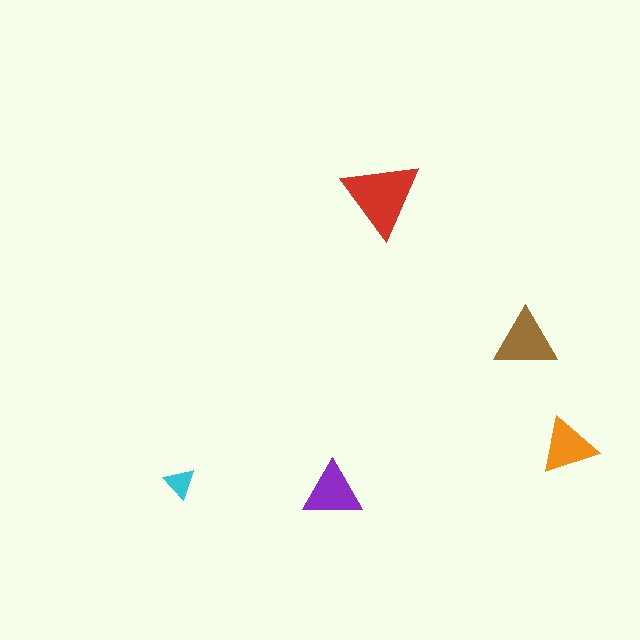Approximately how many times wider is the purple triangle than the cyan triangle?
About 2 times wider.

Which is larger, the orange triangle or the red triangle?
The red one.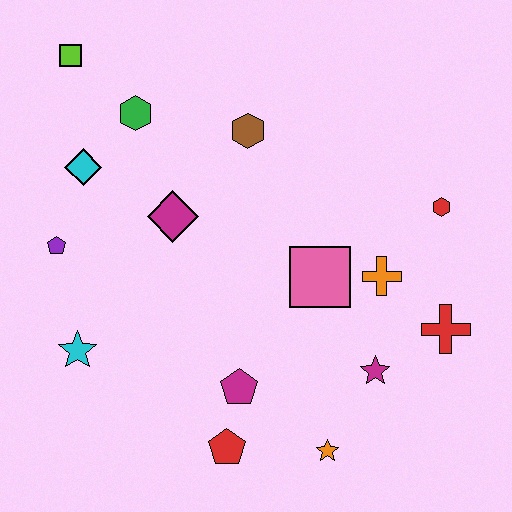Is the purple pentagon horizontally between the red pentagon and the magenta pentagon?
No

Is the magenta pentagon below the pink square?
Yes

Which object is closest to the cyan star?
The purple pentagon is closest to the cyan star.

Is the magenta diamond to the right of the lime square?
Yes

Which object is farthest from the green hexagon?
The orange star is farthest from the green hexagon.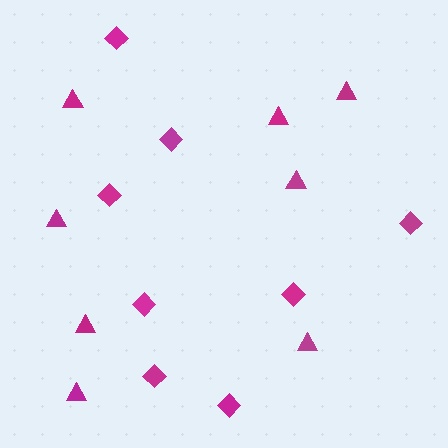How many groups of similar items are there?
There are 2 groups: one group of diamonds (8) and one group of triangles (8).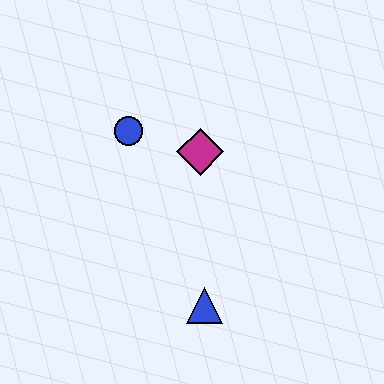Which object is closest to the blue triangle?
The magenta diamond is closest to the blue triangle.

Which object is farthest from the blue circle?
The blue triangle is farthest from the blue circle.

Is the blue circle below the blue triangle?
No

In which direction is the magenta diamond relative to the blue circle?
The magenta diamond is to the right of the blue circle.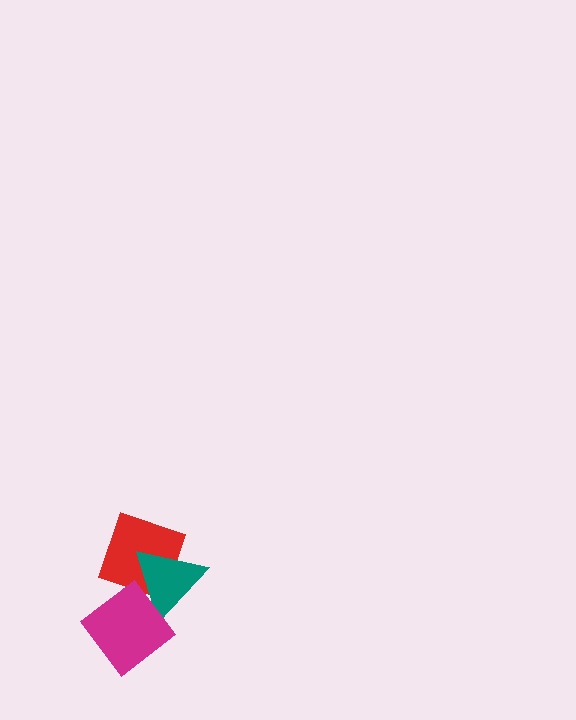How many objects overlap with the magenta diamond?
1 object overlaps with the magenta diamond.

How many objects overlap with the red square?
1 object overlaps with the red square.